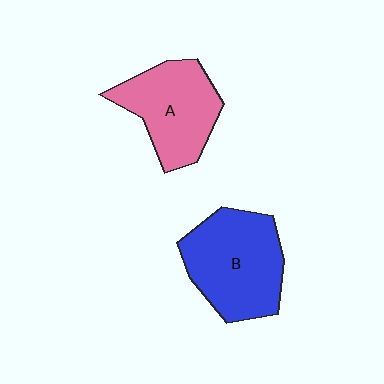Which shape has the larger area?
Shape B (blue).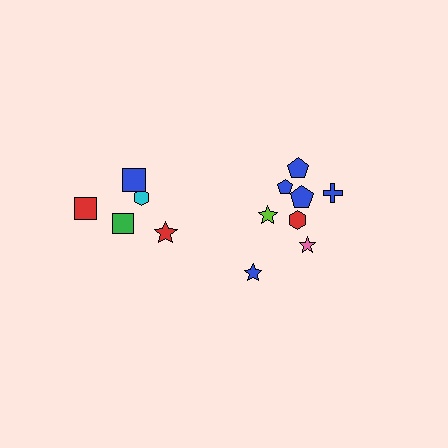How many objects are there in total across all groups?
There are 13 objects.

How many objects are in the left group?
There are 5 objects.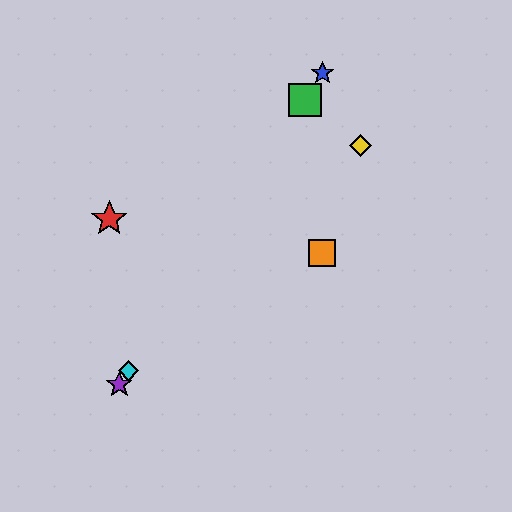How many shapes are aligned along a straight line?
4 shapes (the blue star, the green square, the purple star, the cyan diamond) are aligned along a straight line.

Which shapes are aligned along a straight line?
The blue star, the green square, the purple star, the cyan diamond are aligned along a straight line.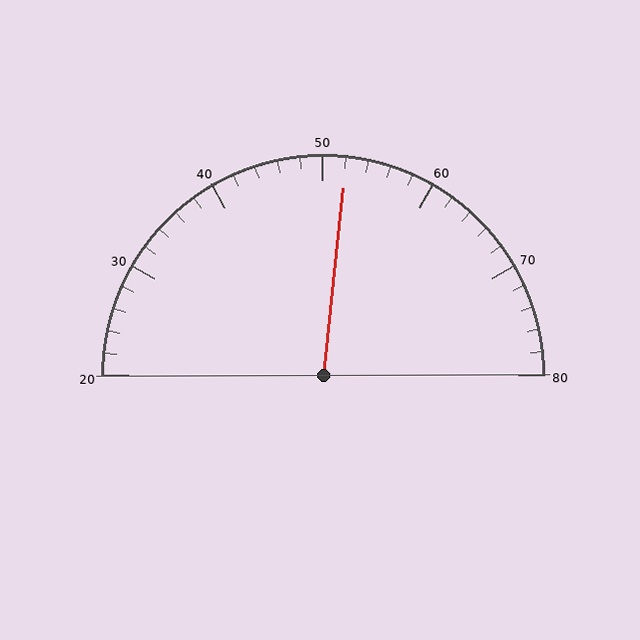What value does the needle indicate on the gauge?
The needle indicates approximately 52.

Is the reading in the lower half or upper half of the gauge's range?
The reading is in the upper half of the range (20 to 80).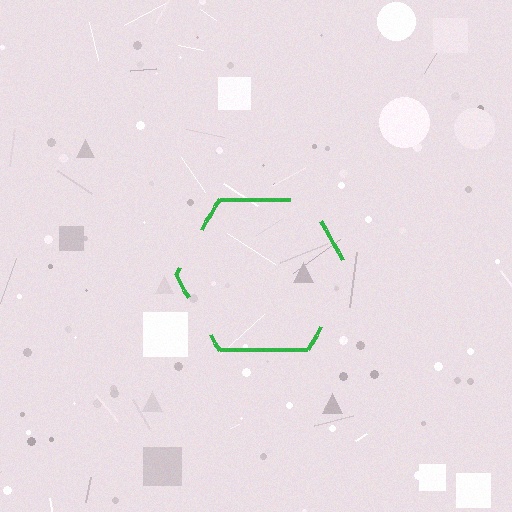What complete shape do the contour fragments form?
The contour fragments form a hexagon.